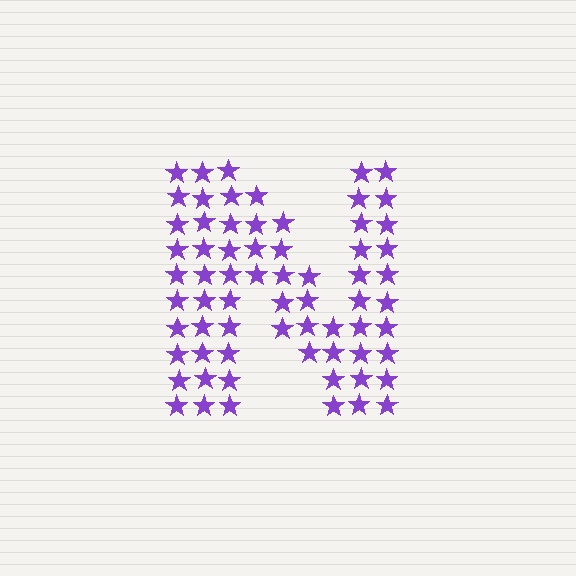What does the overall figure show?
The overall figure shows the letter N.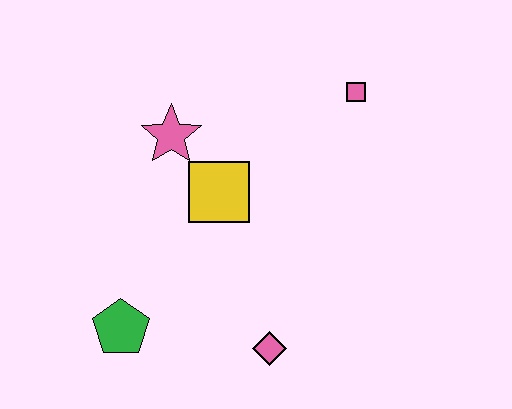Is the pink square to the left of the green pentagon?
No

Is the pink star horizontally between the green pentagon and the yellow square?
Yes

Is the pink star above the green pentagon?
Yes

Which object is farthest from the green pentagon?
The pink square is farthest from the green pentagon.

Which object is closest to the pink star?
The yellow square is closest to the pink star.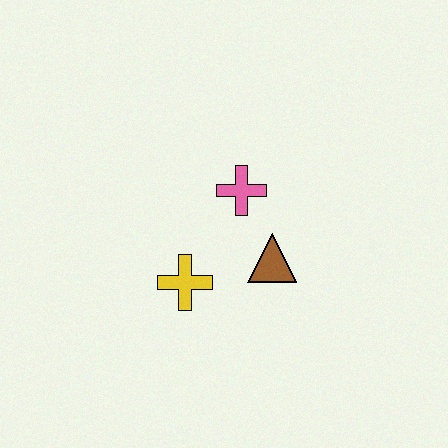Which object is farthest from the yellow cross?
The pink cross is farthest from the yellow cross.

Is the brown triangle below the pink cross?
Yes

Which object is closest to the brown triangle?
The pink cross is closest to the brown triangle.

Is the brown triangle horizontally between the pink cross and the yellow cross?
No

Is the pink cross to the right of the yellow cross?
Yes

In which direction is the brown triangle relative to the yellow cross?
The brown triangle is to the right of the yellow cross.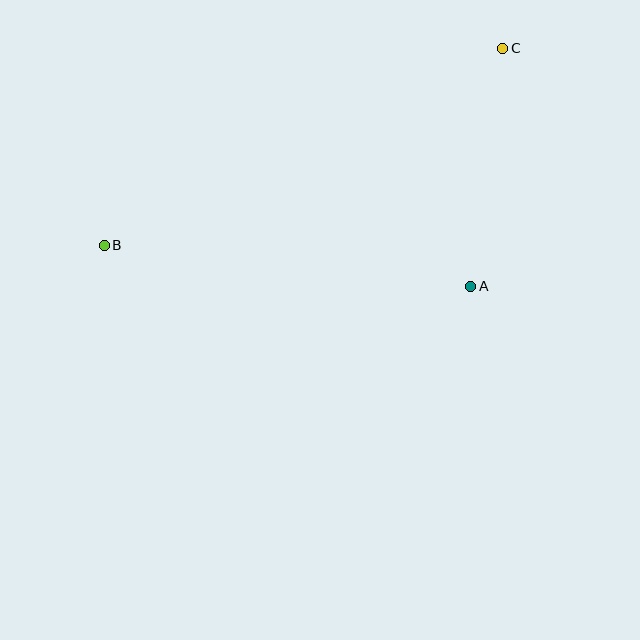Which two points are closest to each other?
Points A and C are closest to each other.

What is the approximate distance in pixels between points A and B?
The distance between A and B is approximately 368 pixels.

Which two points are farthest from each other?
Points B and C are farthest from each other.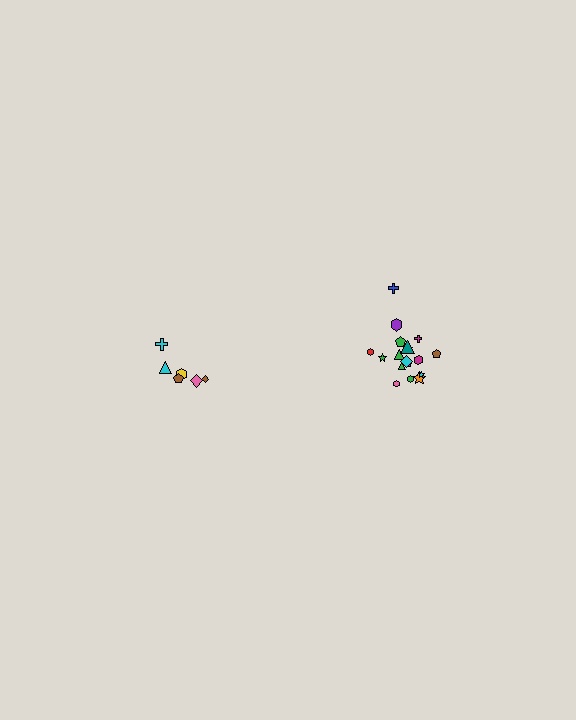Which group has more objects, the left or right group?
The right group.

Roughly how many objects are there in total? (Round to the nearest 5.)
Roughly 25 objects in total.